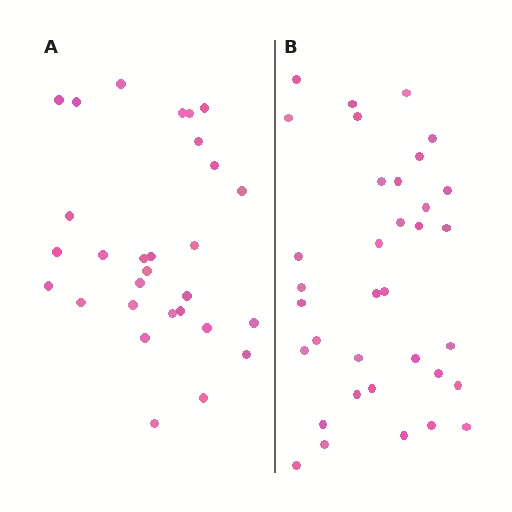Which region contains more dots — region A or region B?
Region B (the right region) has more dots.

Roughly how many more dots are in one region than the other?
Region B has about 6 more dots than region A.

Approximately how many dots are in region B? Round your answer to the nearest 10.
About 40 dots. (The exact count is 35, which rounds to 40.)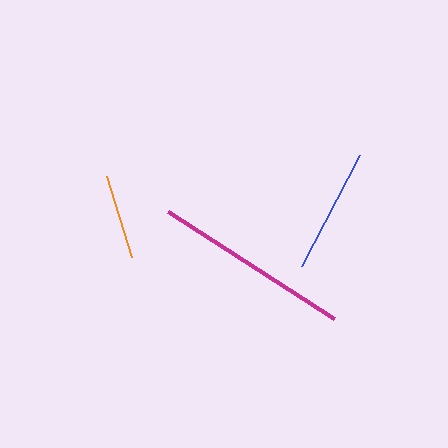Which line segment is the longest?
The magenta line is the longest at approximately 198 pixels.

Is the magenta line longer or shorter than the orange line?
The magenta line is longer than the orange line.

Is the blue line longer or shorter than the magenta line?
The magenta line is longer than the blue line.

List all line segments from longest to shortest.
From longest to shortest: magenta, blue, orange.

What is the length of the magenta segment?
The magenta segment is approximately 198 pixels long.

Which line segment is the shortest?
The orange line is the shortest at approximately 85 pixels.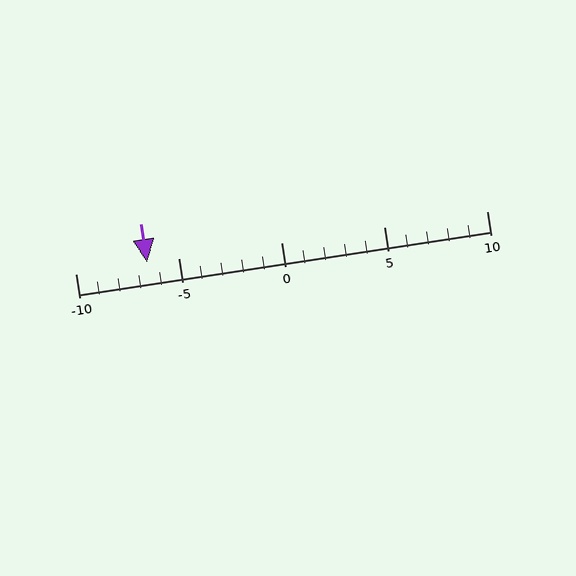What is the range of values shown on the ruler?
The ruler shows values from -10 to 10.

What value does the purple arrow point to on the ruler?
The purple arrow points to approximately -6.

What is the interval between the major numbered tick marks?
The major tick marks are spaced 5 units apart.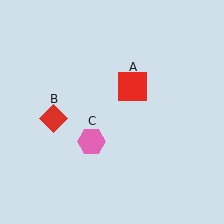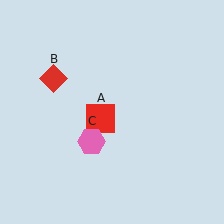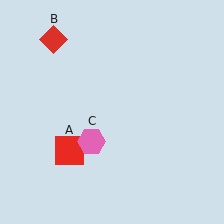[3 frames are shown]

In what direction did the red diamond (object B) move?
The red diamond (object B) moved up.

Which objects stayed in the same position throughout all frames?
Pink hexagon (object C) remained stationary.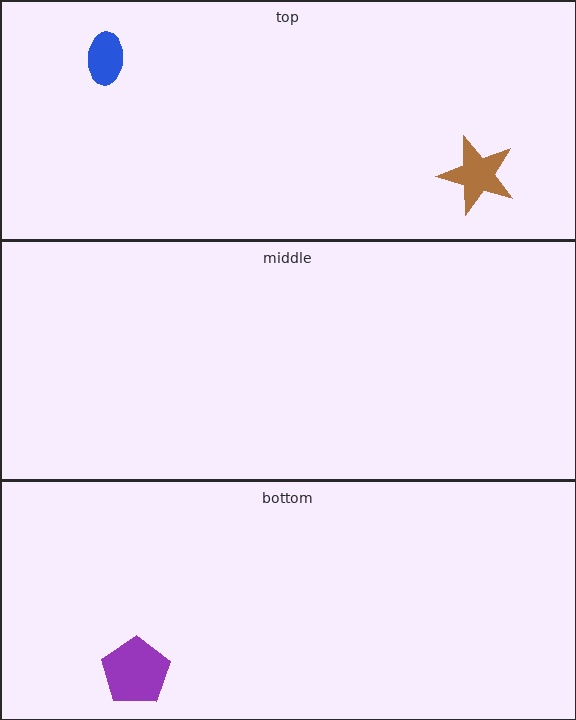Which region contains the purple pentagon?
The bottom region.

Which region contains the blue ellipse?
The top region.